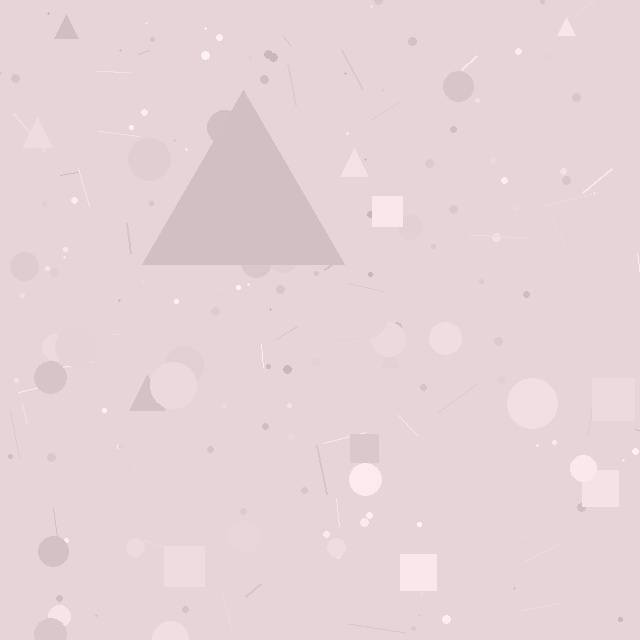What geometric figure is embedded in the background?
A triangle is embedded in the background.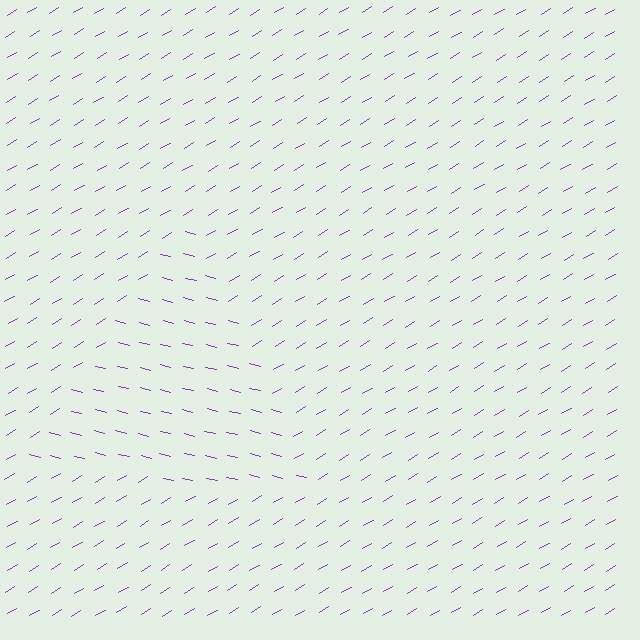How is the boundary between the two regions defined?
The boundary is defined purely by a change in line orientation (approximately 45 degrees difference). All lines are the same color and thickness.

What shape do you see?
I see a triangle.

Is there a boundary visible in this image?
Yes, there is a texture boundary formed by a change in line orientation.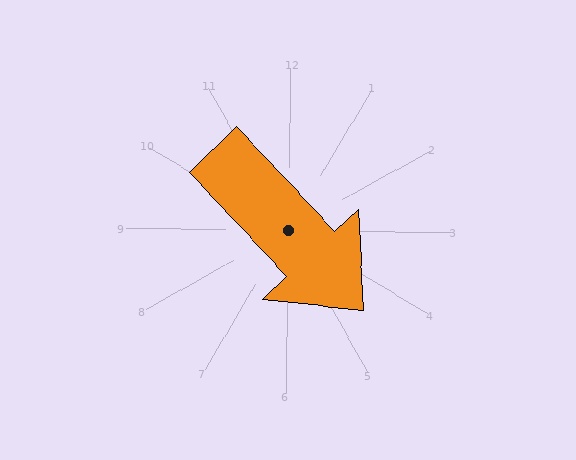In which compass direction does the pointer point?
Southeast.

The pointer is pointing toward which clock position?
Roughly 5 o'clock.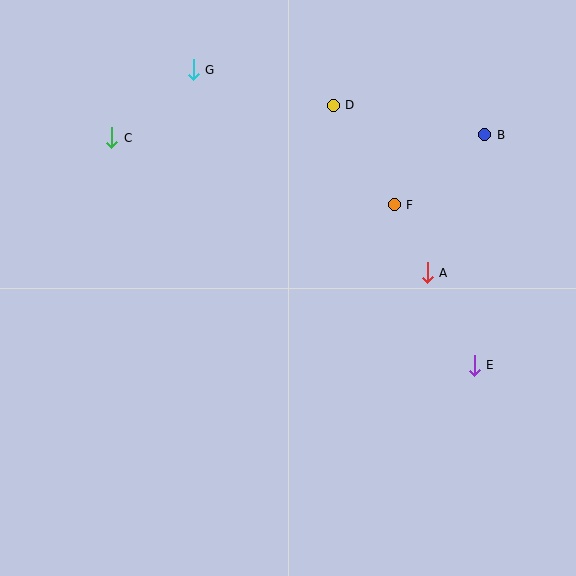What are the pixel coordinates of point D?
Point D is at (333, 105).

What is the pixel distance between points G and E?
The distance between G and E is 408 pixels.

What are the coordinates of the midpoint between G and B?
The midpoint between G and B is at (339, 102).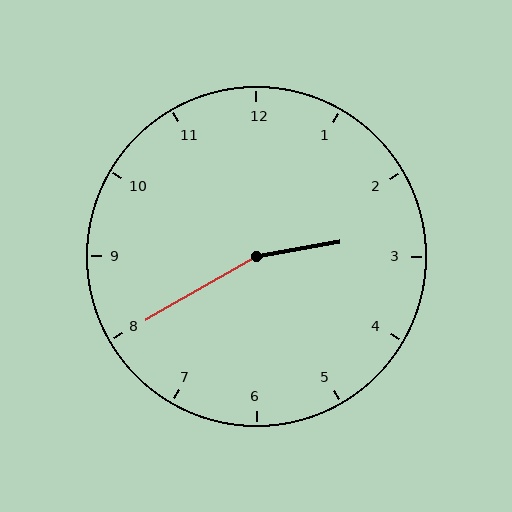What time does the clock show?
2:40.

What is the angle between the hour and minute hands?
Approximately 160 degrees.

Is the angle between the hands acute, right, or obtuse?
It is obtuse.